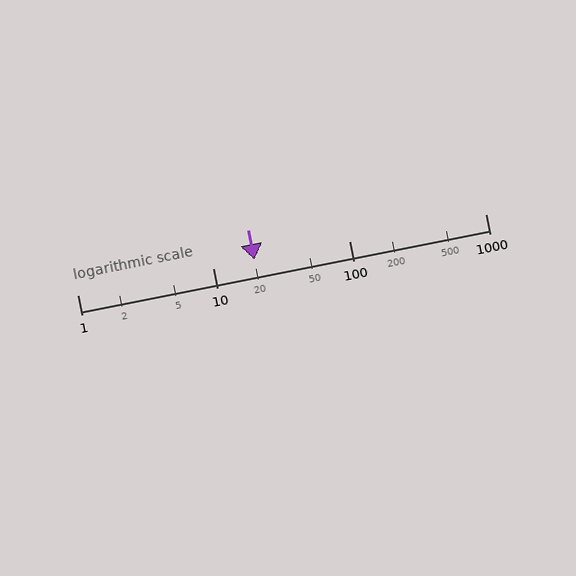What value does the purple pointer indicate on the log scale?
The pointer indicates approximately 20.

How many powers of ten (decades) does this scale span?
The scale spans 3 decades, from 1 to 1000.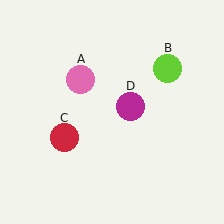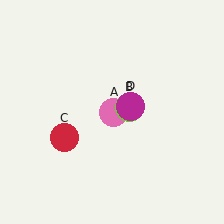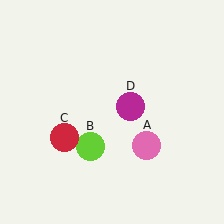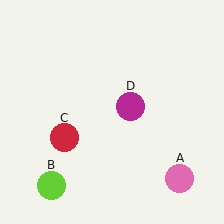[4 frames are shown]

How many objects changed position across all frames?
2 objects changed position: pink circle (object A), lime circle (object B).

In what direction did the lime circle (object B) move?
The lime circle (object B) moved down and to the left.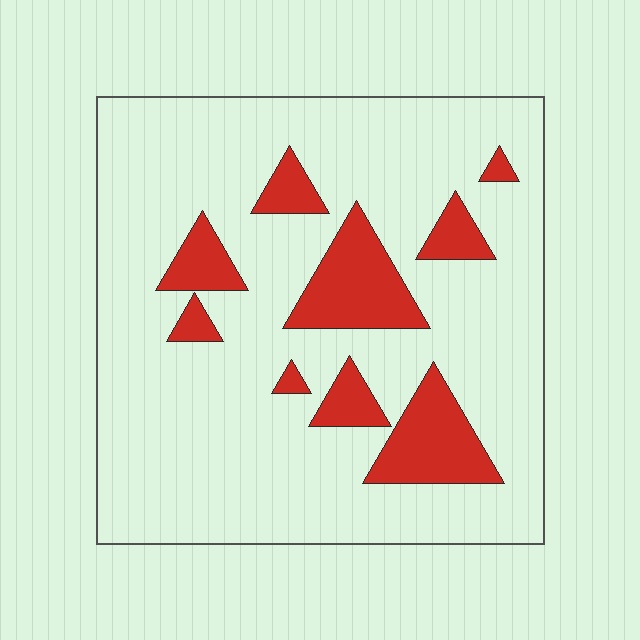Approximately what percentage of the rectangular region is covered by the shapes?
Approximately 15%.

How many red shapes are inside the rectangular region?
9.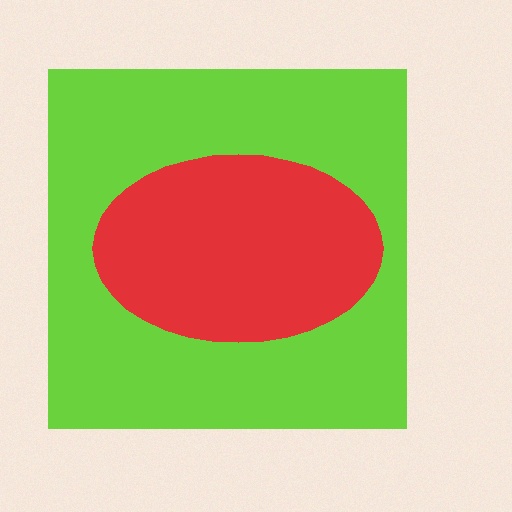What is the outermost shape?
The lime square.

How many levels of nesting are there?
2.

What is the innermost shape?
The red ellipse.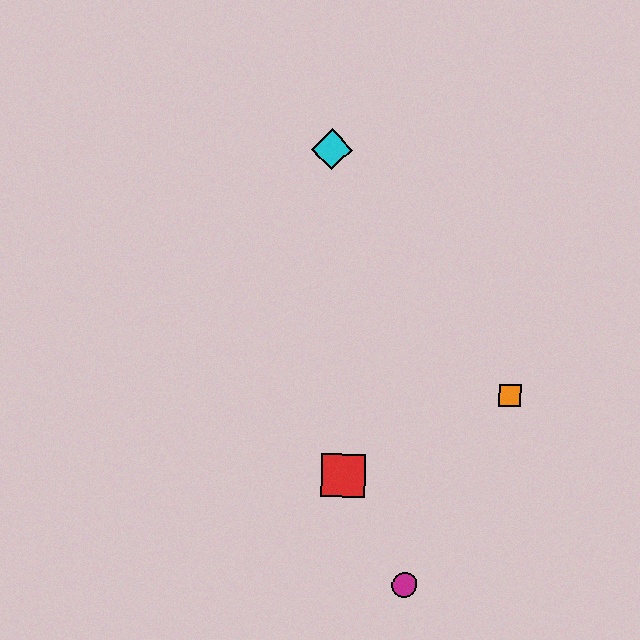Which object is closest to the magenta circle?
The red square is closest to the magenta circle.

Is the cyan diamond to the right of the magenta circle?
No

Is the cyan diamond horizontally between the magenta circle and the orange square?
No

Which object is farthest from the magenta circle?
The cyan diamond is farthest from the magenta circle.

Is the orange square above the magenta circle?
Yes